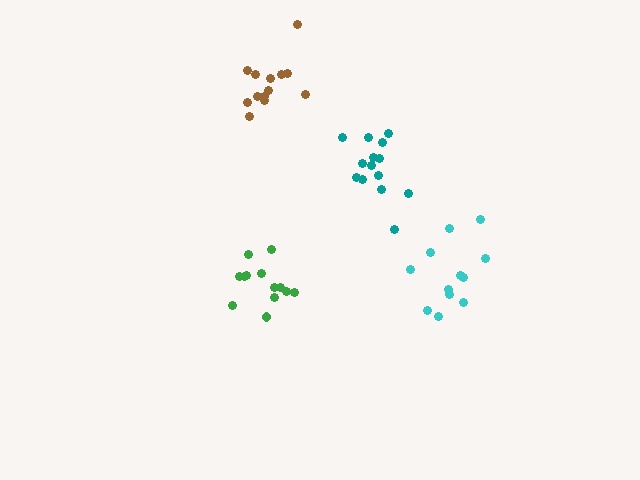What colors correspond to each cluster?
The clusters are colored: brown, cyan, green, teal.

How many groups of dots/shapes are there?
There are 4 groups.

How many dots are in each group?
Group 1: 13 dots, Group 2: 12 dots, Group 3: 13 dots, Group 4: 14 dots (52 total).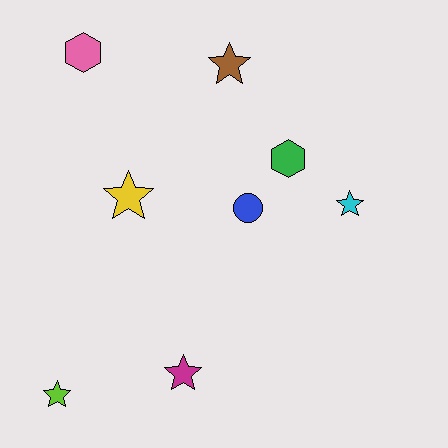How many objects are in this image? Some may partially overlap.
There are 8 objects.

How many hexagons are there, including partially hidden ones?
There are 2 hexagons.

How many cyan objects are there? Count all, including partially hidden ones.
There is 1 cyan object.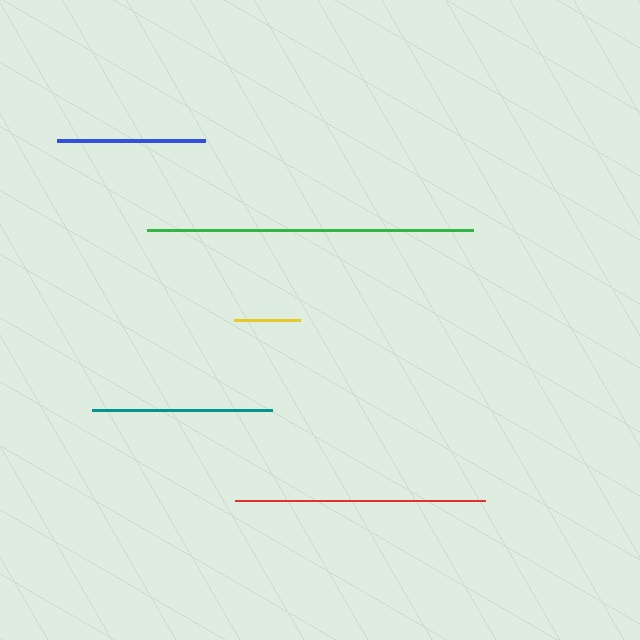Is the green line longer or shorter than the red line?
The green line is longer than the red line.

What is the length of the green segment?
The green segment is approximately 326 pixels long.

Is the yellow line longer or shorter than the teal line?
The teal line is longer than the yellow line.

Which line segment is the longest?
The green line is the longest at approximately 326 pixels.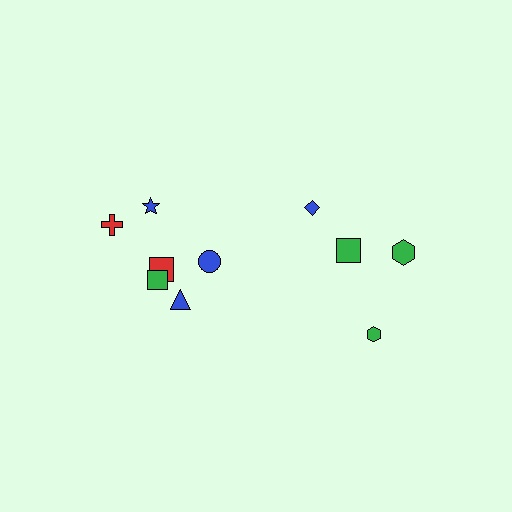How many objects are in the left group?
There are 6 objects.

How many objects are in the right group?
There are 4 objects.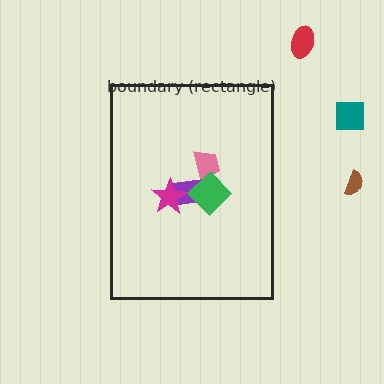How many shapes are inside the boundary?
4 inside, 3 outside.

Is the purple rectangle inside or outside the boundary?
Inside.